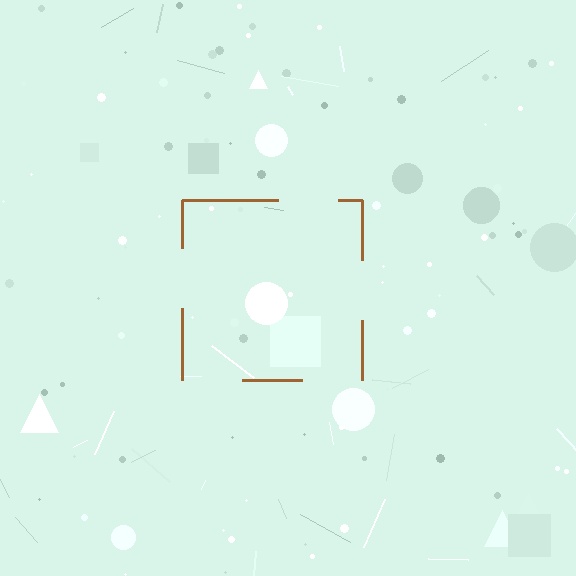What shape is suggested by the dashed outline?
The dashed outline suggests a square.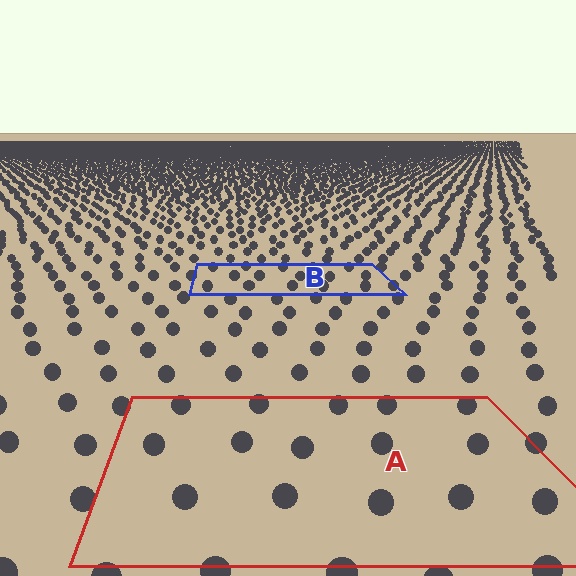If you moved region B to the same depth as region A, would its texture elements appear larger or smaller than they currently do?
They would appear larger. At a closer depth, the same texture elements are projected at a bigger on-screen size.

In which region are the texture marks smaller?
The texture marks are smaller in region B, because it is farther away.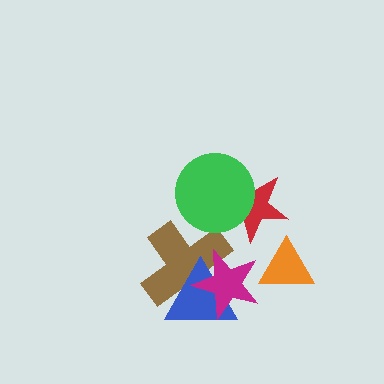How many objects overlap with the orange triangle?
1 object overlaps with the orange triangle.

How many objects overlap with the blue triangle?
2 objects overlap with the blue triangle.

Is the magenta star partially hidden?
No, no other shape covers it.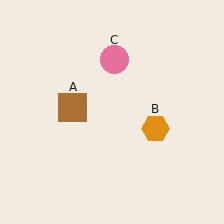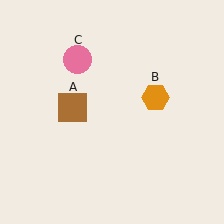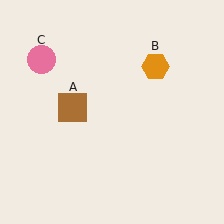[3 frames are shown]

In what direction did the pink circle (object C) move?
The pink circle (object C) moved left.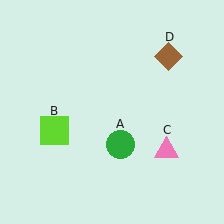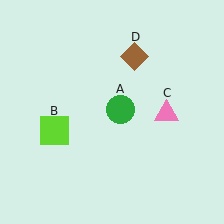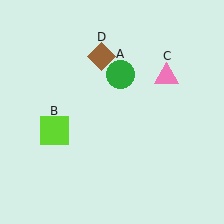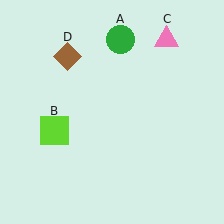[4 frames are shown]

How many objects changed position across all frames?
3 objects changed position: green circle (object A), pink triangle (object C), brown diamond (object D).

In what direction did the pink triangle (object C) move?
The pink triangle (object C) moved up.